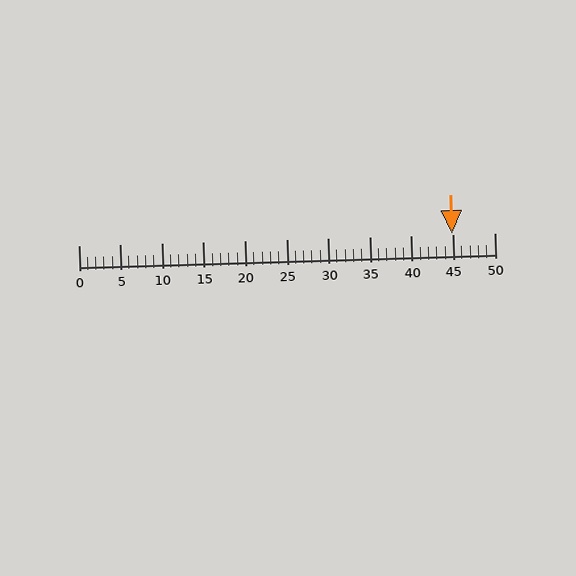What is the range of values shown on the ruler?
The ruler shows values from 0 to 50.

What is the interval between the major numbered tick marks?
The major tick marks are spaced 5 units apart.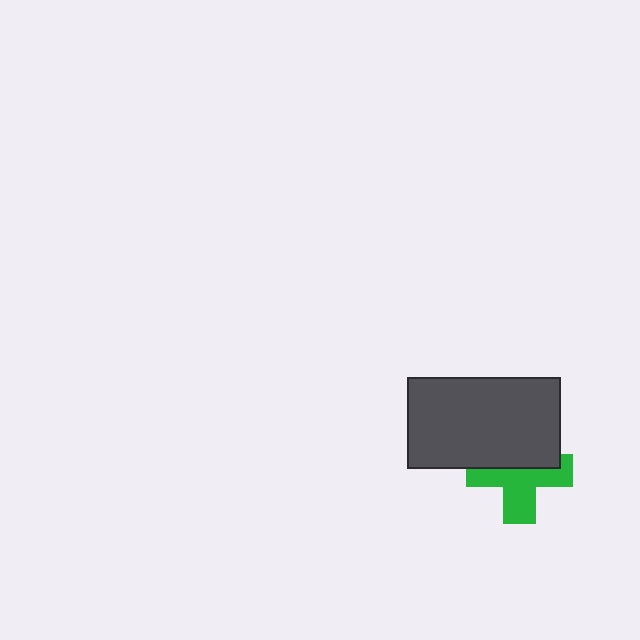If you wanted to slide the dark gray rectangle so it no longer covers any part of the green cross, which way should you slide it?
Slide it up — that is the most direct way to separate the two shapes.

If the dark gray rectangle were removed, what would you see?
You would see the complete green cross.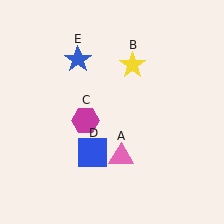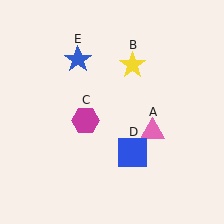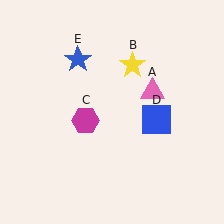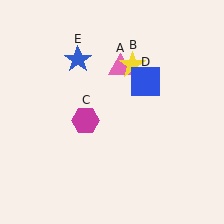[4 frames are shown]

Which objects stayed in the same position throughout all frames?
Yellow star (object B) and magenta hexagon (object C) and blue star (object E) remained stationary.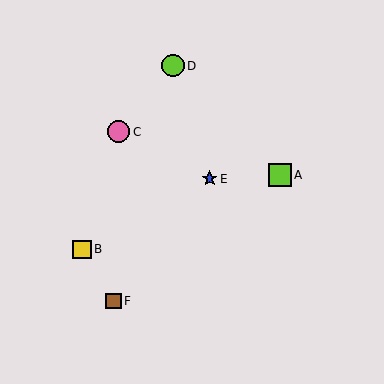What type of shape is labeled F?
Shape F is a brown square.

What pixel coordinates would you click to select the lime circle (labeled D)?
Click at (173, 66) to select the lime circle D.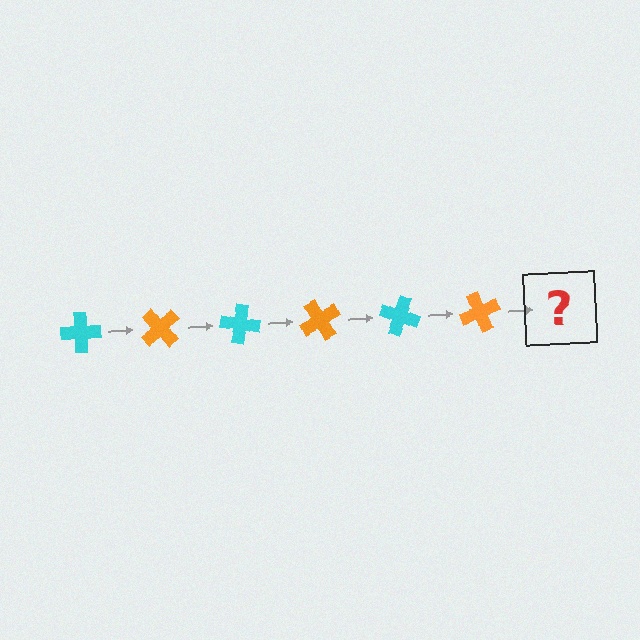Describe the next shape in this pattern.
It should be a cyan cross, rotated 300 degrees from the start.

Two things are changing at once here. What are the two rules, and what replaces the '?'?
The two rules are that it rotates 50 degrees each step and the color cycles through cyan and orange. The '?' should be a cyan cross, rotated 300 degrees from the start.